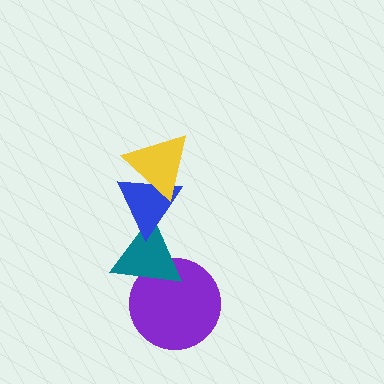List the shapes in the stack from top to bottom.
From top to bottom: the yellow triangle, the blue triangle, the teal triangle, the purple circle.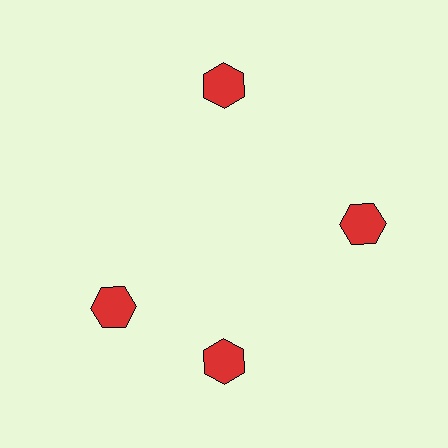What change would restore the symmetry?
The symmetry would be restored by rotating it back into even spacing with its neighbors so that all 4 hexagons sit at equal angles and equal distance from the center.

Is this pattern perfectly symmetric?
No. The 4 red hexagons are arranged in a ring, but one element near the 9 o'clock position is rotated out of alignment along the ring, breaking the 4-fold rotational symmetry.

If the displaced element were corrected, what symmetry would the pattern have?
It would have 4-fold rotational symmetry — the pattern would map onto itself every 90 degrees.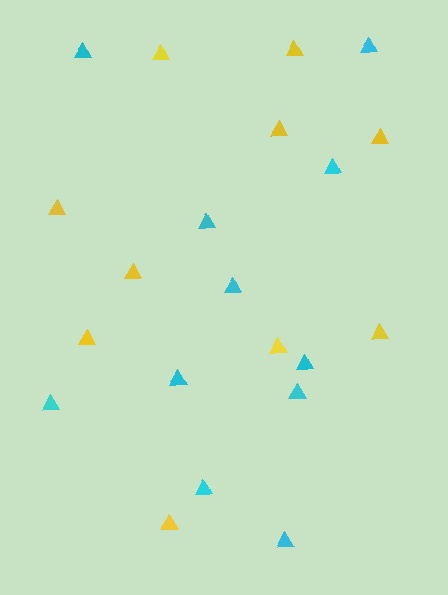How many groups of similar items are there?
There are 2 groups: one group of cyan triangles (11) and one group of yellow triangles (10).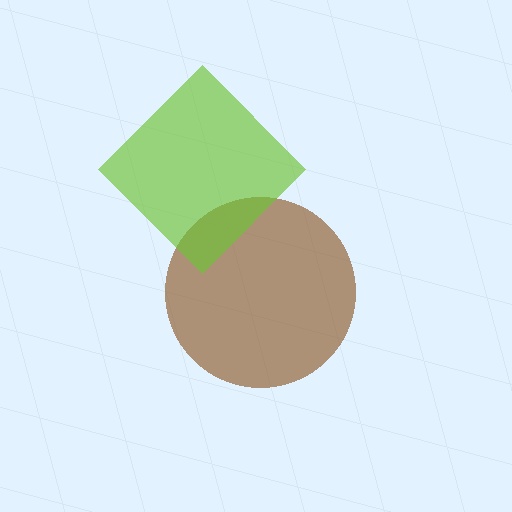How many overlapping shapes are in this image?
There are 2 overlapping shapes in the image.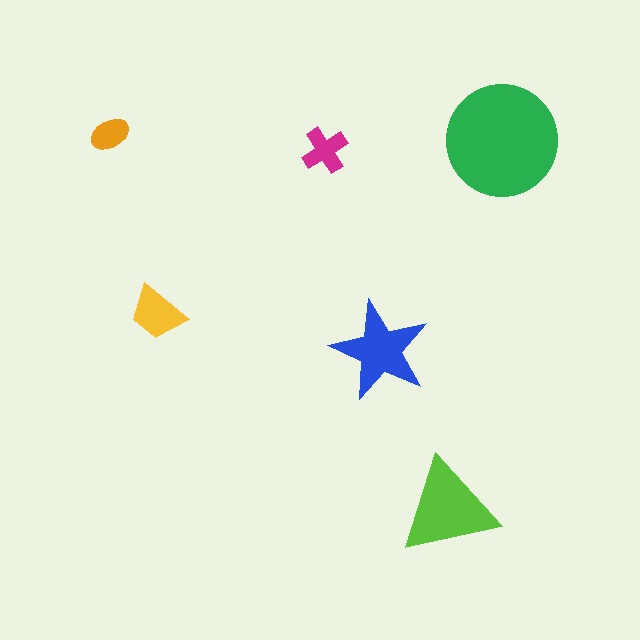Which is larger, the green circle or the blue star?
The green circle.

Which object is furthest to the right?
The green circle is rightmost.